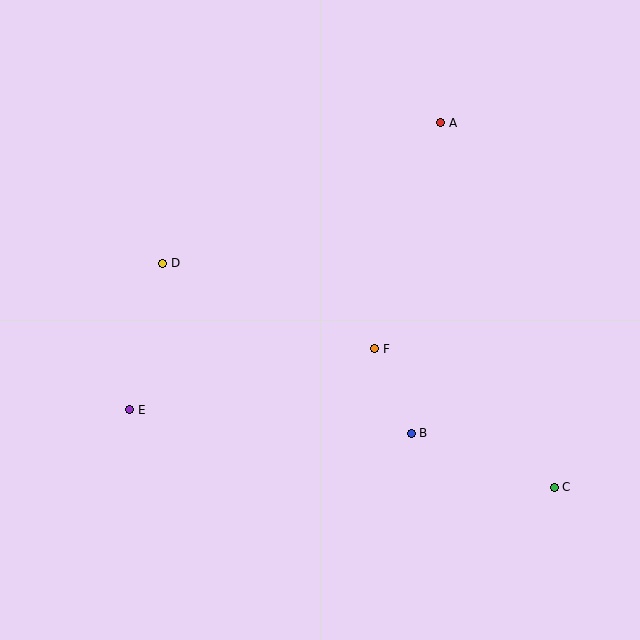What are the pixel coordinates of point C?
Point C is at (554, 487).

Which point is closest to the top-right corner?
Point A is closest to the top-right corner.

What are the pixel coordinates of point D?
Point D is at (163, 263).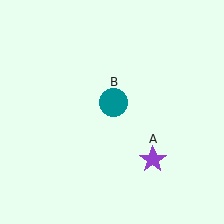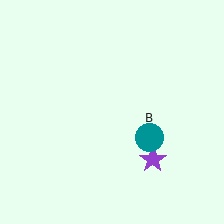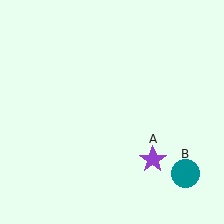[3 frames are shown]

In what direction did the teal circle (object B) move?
The teal circle (object B) moved down and to the right.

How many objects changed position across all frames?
1 object changed position: teal circle (object B).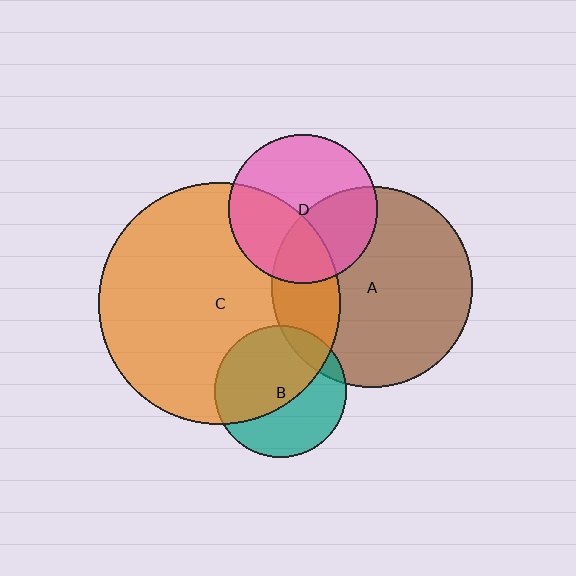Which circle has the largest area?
Circle C (orange).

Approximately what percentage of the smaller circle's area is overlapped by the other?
Approximately 40%.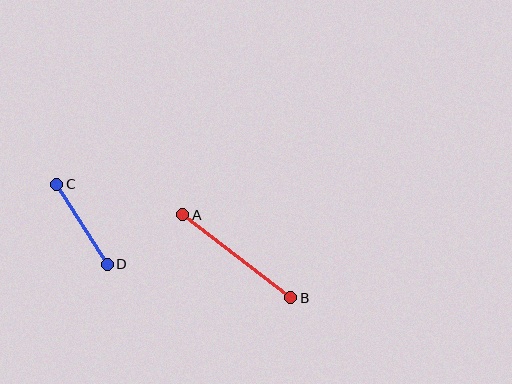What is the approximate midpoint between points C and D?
The midpoint is at approximately (82, 224) pixels.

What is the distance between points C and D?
The distance is approximately 95 pixels.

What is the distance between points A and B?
The distance is approximately 136 pixels.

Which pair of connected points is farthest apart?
Points A and B are farthest apart.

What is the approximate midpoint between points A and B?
The midpoint is at approximately (237, 256) pixels.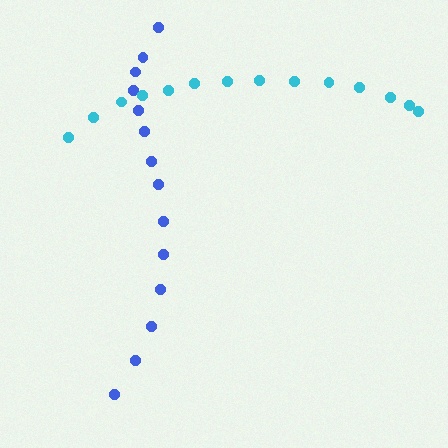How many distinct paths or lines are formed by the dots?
There are 2 distinct paths.